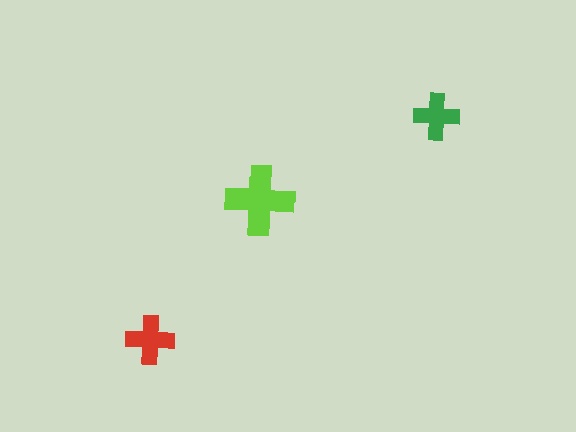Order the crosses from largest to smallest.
the lime one, the red one, the green one.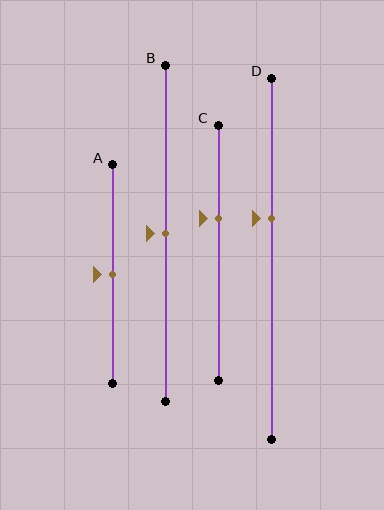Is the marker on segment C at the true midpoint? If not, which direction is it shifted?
No, the marker on segment C is shifted upward by about 13% of the segment length.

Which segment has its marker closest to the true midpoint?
Segment A has its marker closest to the true midpoint.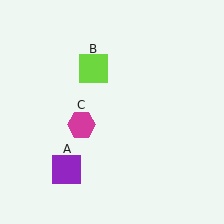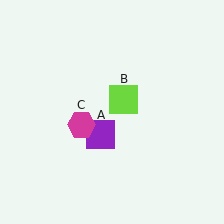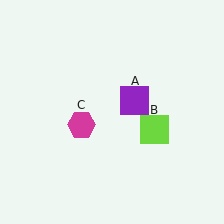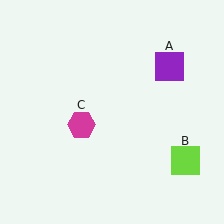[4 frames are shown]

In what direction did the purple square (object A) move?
The purple square (object A) moved up and to the right.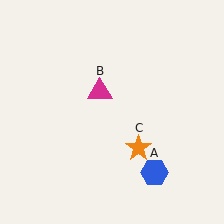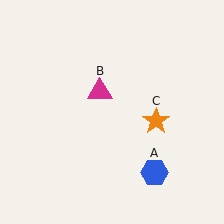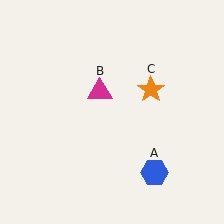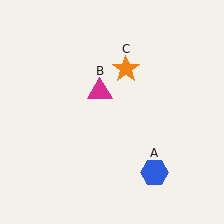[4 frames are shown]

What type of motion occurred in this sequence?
The orange star (object C) rotated counterclockwise around the center of the scene.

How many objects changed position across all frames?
1 object changed position: orange star (object C).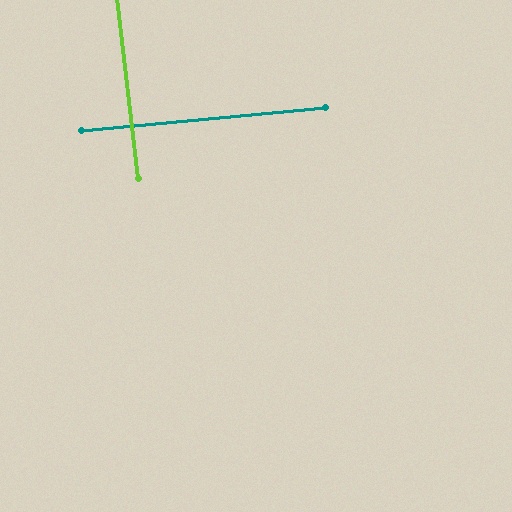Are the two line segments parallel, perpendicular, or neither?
Perpendicular — they meet at approximately 89°.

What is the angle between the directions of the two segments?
Approximately 89 degrees.